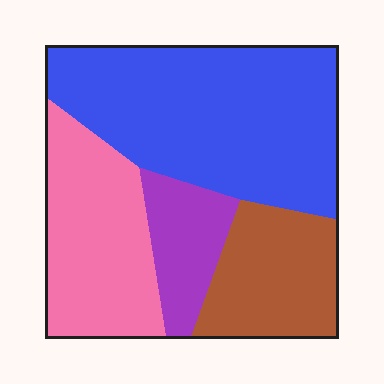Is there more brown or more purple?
Brown.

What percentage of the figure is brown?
Brown covers around 20% of the figure.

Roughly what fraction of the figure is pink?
Pink covers about 25% of the figure.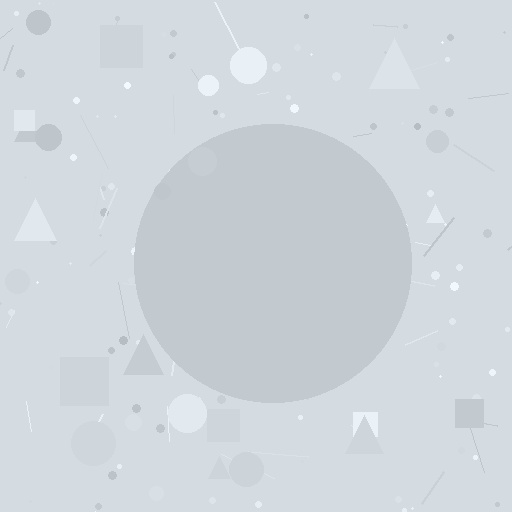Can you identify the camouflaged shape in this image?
The camouflaged shape is a circle.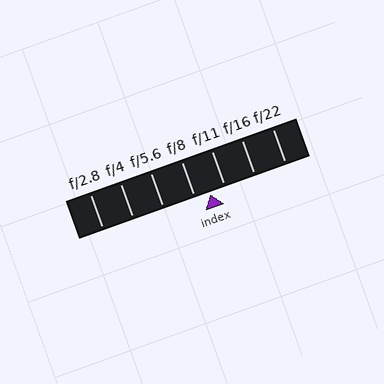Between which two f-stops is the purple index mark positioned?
The index mark is between f/8 and f/11.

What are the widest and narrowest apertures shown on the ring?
The widest aperture shown is f/2.8 and the narrowest is f/22.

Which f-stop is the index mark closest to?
The index mark is closest to f/8.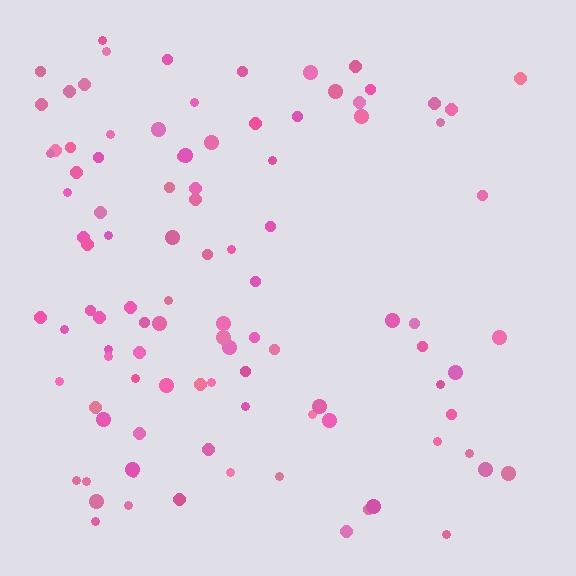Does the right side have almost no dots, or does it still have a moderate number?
Still a moderate number, just noticeably fewer than the left.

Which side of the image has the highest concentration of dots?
The left.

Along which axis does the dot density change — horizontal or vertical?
Horizontal.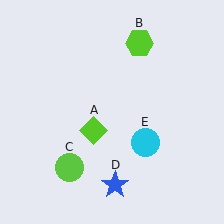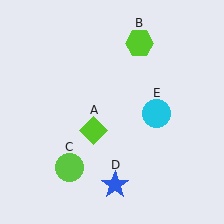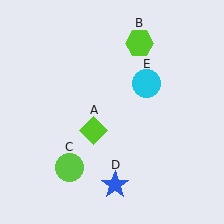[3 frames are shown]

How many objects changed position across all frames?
1 object changed position: cyan circle (object E).